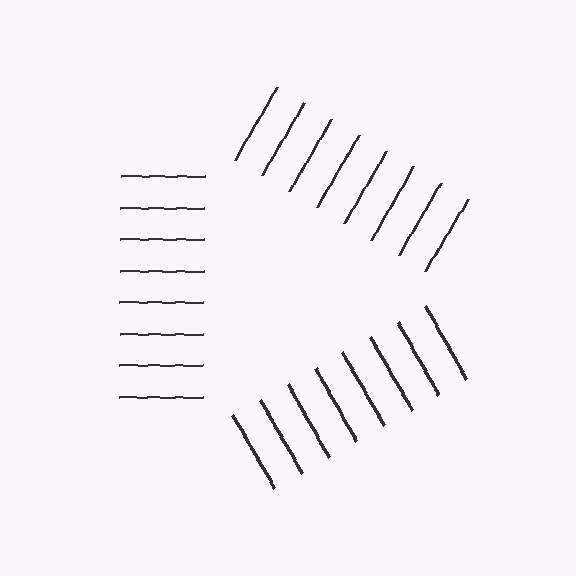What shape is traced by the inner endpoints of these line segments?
An illusory triangle — the line segments terminate on its edges but no continuous stroke is drawn.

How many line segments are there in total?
24 — 8 along each of the 3 edges.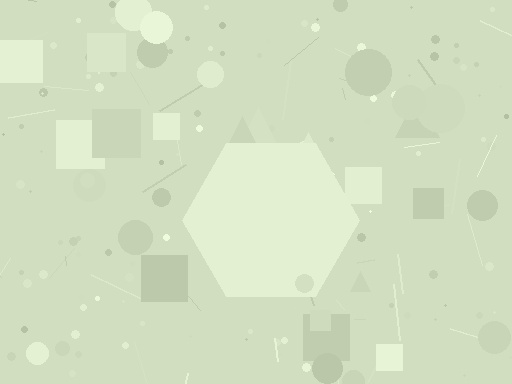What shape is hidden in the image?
A hexagon is hidden in the image.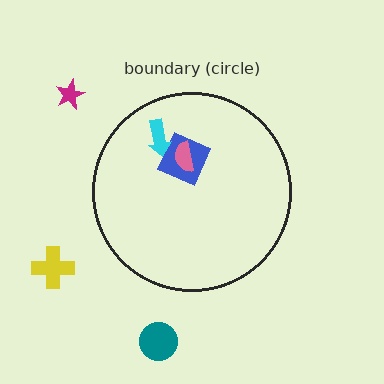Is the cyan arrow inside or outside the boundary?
Inside.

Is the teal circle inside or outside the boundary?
Outside.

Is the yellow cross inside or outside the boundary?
Outside.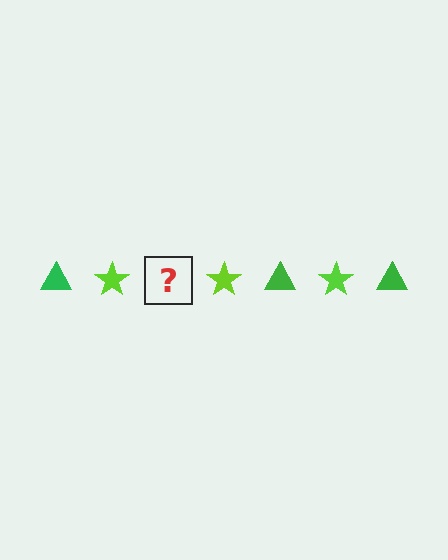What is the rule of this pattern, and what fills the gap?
The rule is that the pattern alternates between green triangle and lime star. The gap should be filled with a green triangle.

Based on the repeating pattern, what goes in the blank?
The blank should be a green triangle.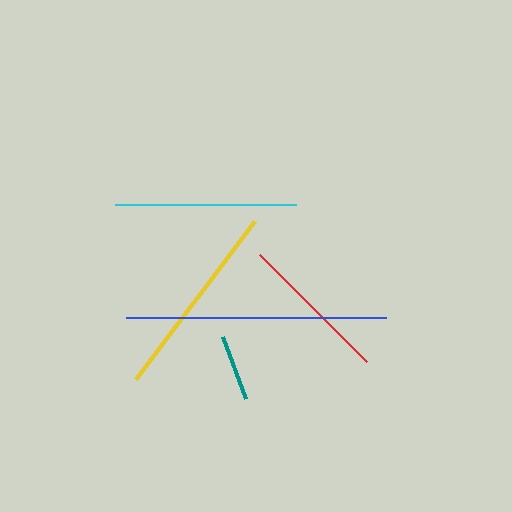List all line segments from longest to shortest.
From longest to shortest: blue, yellow, cyan, red, teal.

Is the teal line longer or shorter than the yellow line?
The yellow line is longer than the teal line.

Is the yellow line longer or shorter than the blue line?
The blue line is longer than the yellow line.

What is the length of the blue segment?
The blue segment is approximately 259 pixels long.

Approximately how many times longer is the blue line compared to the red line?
The blue line is approximately 1.7 times the length of the red line.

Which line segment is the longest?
The blue line is the longest at approximately 259 pixels.